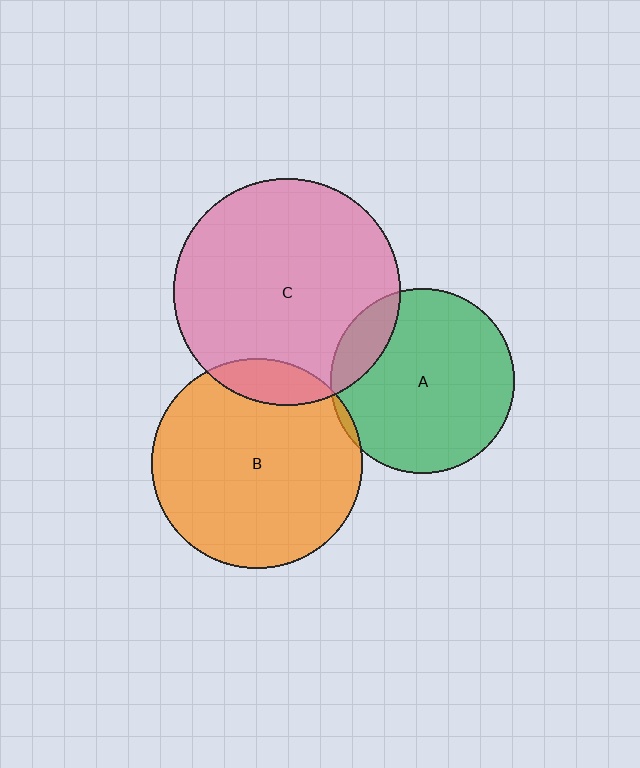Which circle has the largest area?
Circle C (pink).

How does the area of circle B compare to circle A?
Approximately 1.3 times.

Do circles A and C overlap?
Yes.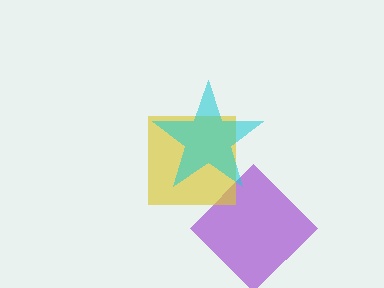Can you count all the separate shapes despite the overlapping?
Yes, there are 3 separate shapes.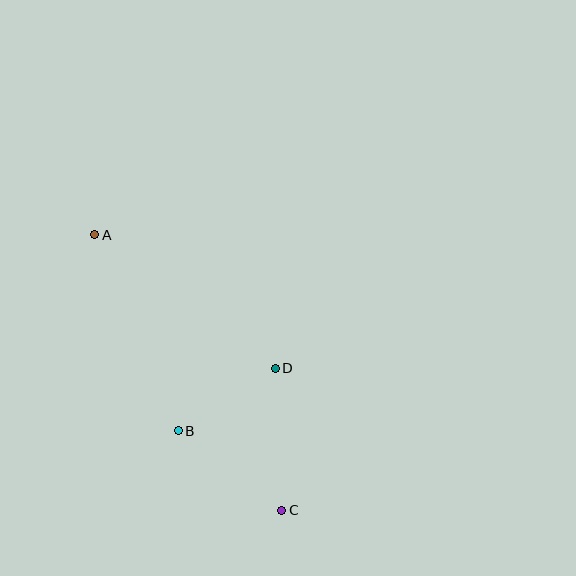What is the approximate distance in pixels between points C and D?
The distance between C and D is approximately 142 pixels.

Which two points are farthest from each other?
Points A and C are farthest from each other.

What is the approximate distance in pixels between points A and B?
The distance between A and B is approximately 213 pixels.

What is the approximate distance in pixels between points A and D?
The distance between A and D is approximately 224 pixels.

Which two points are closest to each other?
Points B and D are closest to each other.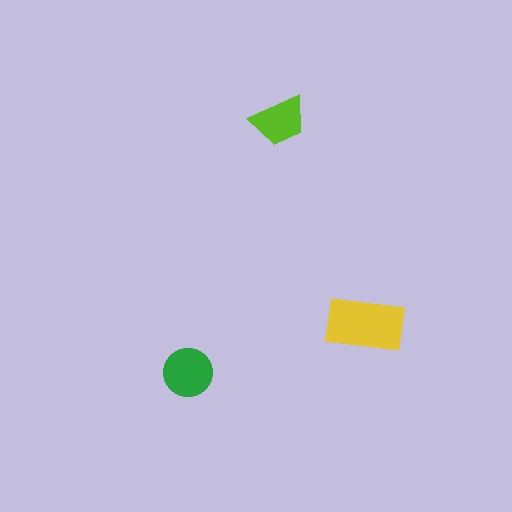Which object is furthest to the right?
The yellow rectangle is rightmost.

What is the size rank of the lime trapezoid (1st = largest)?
3rd.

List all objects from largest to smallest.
The yellow rectangle, the green circle, the lime trapezoid.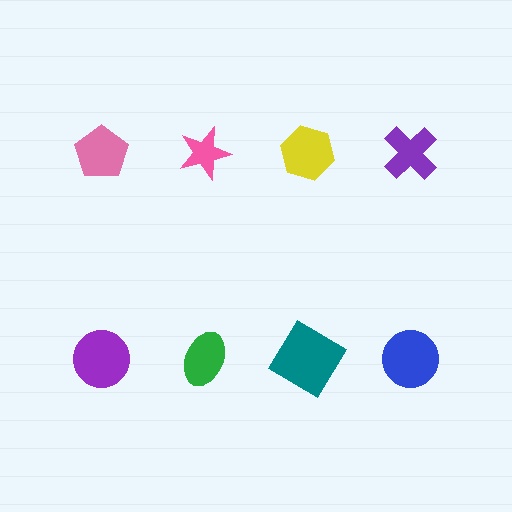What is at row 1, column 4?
A purple cross.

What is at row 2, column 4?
A blue circle.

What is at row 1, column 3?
A yellow hexagon.